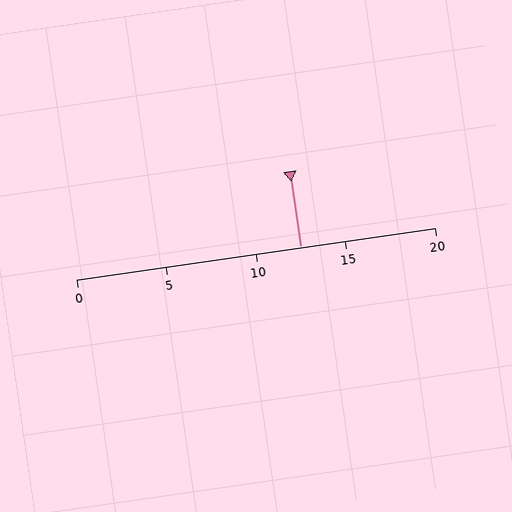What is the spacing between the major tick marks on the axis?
The major ticks are spaced 5 apart.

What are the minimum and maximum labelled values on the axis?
The axis runs from 0 to 20.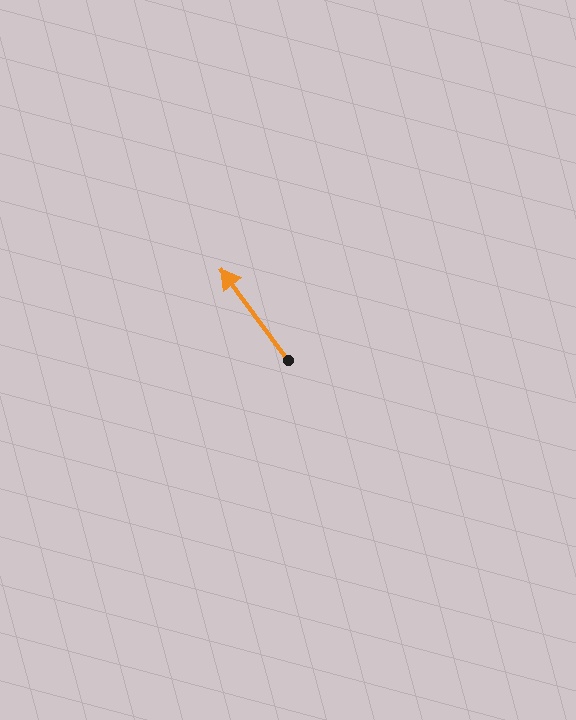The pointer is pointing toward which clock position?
Roughly 11 o'clock.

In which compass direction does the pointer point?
Northwest.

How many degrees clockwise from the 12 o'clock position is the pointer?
Approximately 324 degrees.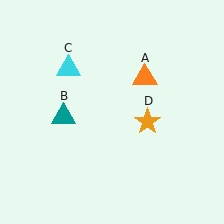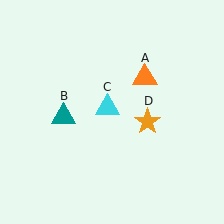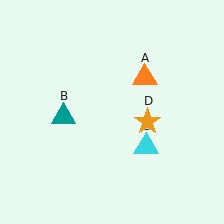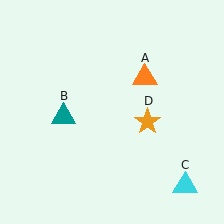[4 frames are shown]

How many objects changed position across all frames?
1 object changed position: cyan triangle (object C).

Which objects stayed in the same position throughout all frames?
Orange triangle (object A) and teal triangle (object B) and orange star (object D) remained stationary.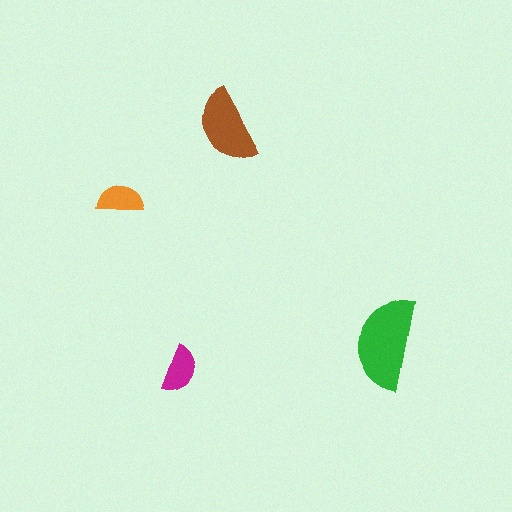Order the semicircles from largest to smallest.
the green one, the brown one, the magenta one, the orange one.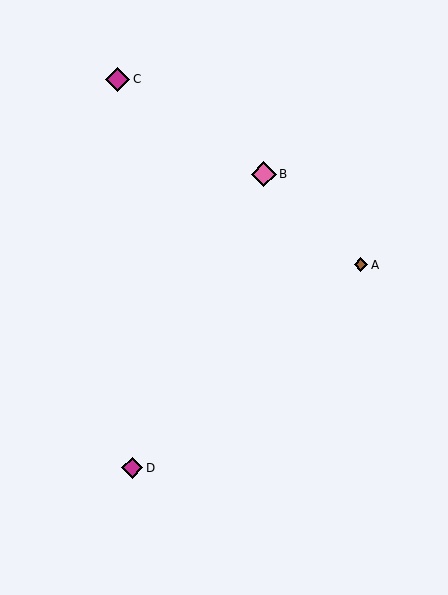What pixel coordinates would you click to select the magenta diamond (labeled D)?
Click at (132, 468) to select the magenta diamond D.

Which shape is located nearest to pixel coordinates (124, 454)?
The magenta diamond (labeled D) at (132, 468) is nearest to that location.